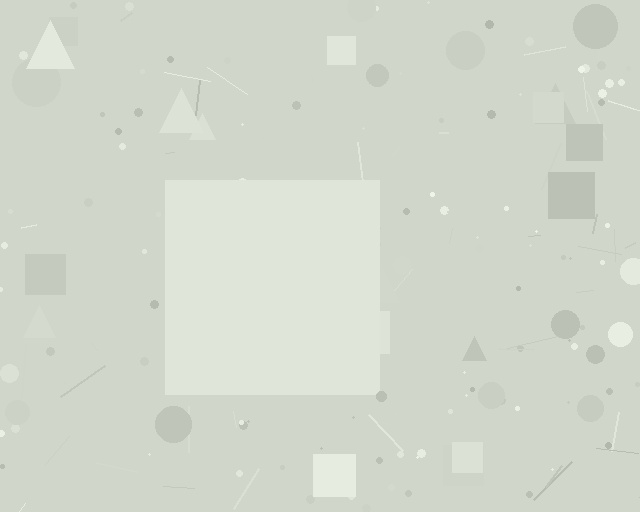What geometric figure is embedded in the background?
A square is embedded in the background.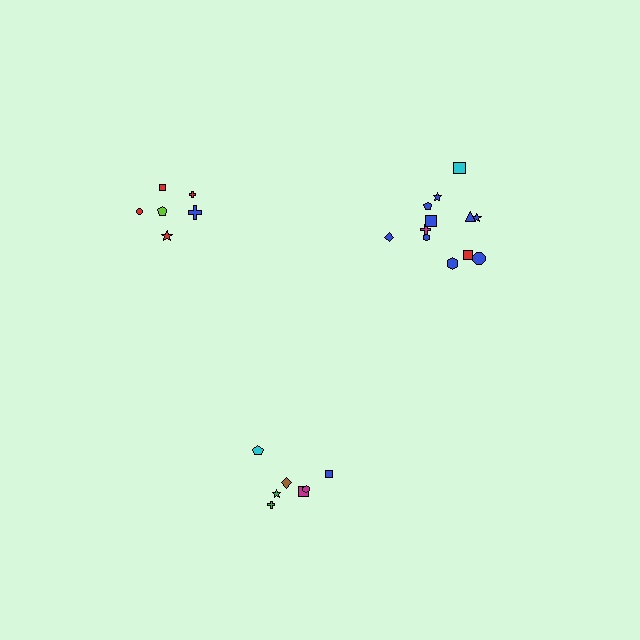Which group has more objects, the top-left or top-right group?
The top-right group.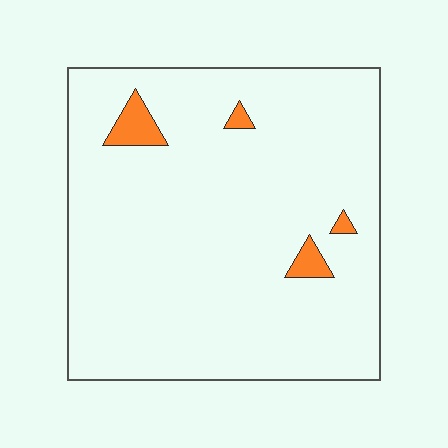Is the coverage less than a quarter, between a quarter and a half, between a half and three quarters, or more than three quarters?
Less than a quarter.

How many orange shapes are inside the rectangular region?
4.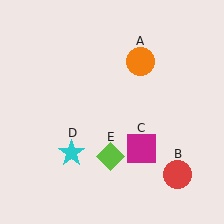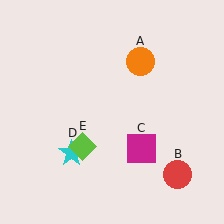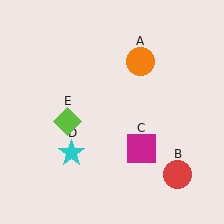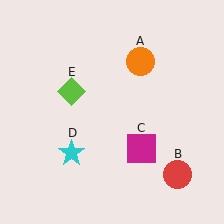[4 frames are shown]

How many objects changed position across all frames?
1 object changed position: lime diamond (object E).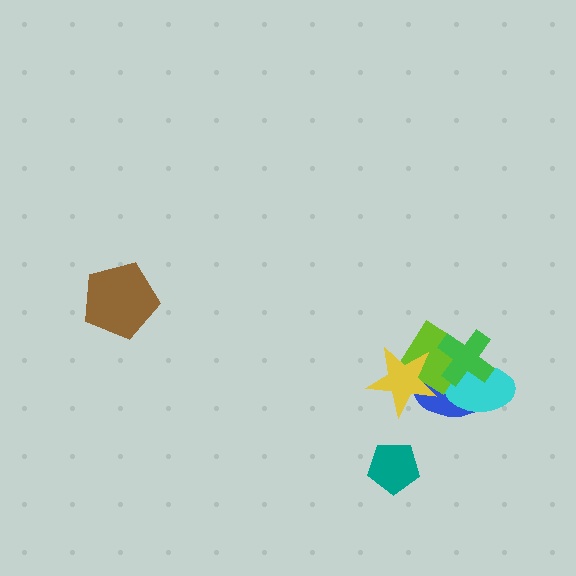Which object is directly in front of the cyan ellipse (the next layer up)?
The lime diamond is directly in front of the cyan ellipse.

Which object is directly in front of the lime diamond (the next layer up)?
The green cross is directly in front of the lime diamond.